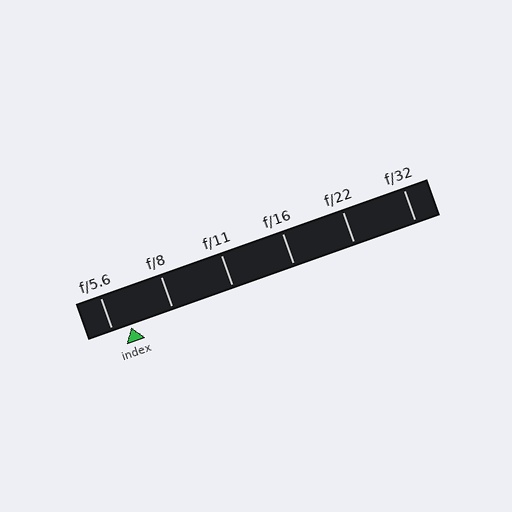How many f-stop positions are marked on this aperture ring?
There are 6 f-stop positions marked.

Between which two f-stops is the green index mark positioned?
The index mark is between f/5.6 and f/8.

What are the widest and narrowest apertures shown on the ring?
The widest aperture shown is f/5.6 and the narrowest is f/32.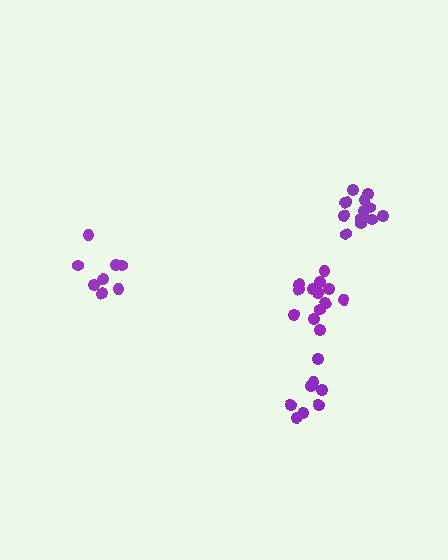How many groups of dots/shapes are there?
There are 4 groups.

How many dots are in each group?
Group 1: 8 dots, Group 2: 13 dots, Group 3: 13 dots, Group 4: 8 dots (42 total).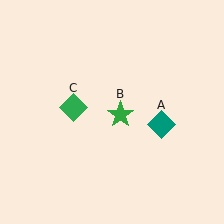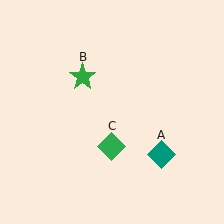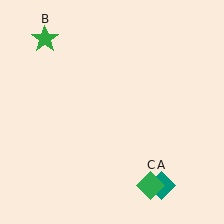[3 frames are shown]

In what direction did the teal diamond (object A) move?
The teal diamond (object A) moved down.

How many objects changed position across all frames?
3 objects changed position: teal diamond (object A), green star (object B), green diamond (object C).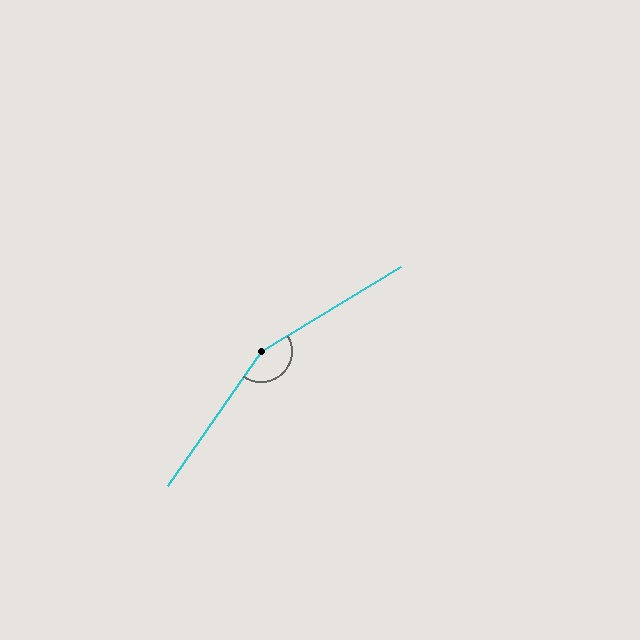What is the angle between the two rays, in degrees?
Approximately 156 degrees.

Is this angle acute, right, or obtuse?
It is obtuse.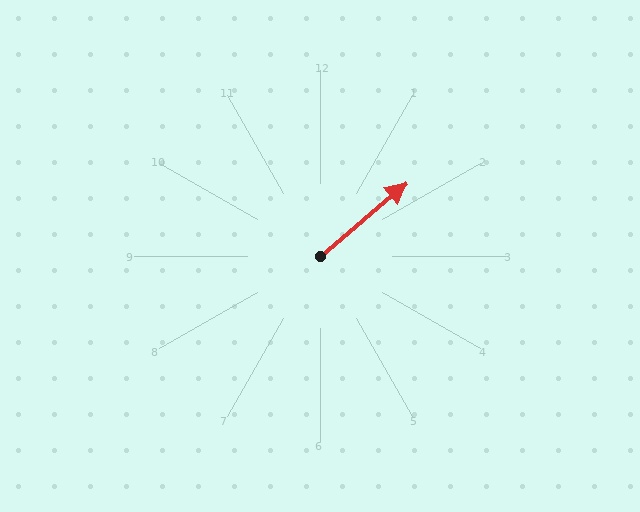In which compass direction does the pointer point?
Northeast.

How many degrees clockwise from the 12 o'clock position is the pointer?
Approximately 50 degrees.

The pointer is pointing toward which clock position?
Roughly 2 o'clock.